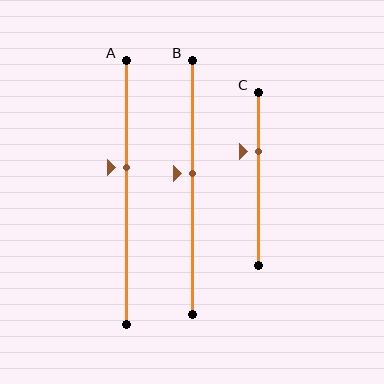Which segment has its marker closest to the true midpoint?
Segment B has its marker closest to the true midpoint.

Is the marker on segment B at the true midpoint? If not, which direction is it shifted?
No, the marker on segment B is shifted upward by about 6% of the segment length.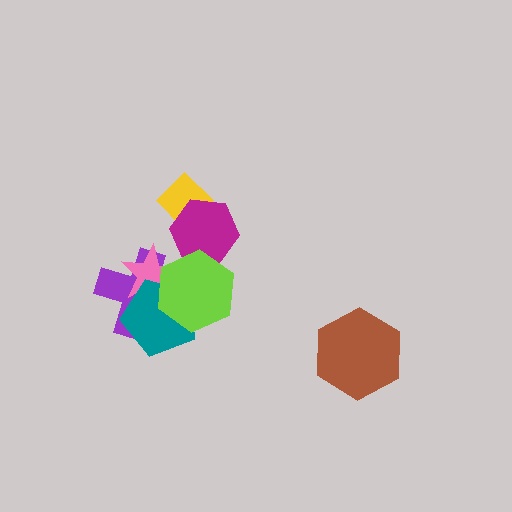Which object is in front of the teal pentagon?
The lime hexagon is in front of the teal pentagon.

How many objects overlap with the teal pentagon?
3 objects overlap with the teal pentagon.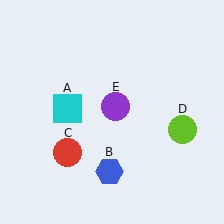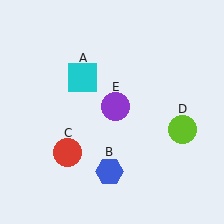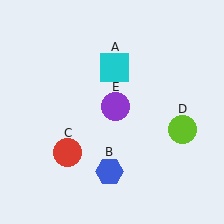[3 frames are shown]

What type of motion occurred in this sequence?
The cyan square (object A) rotated clockwise around the center of the scene.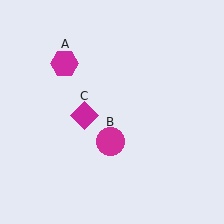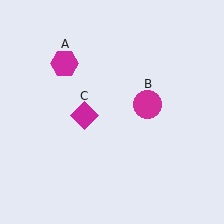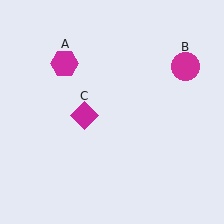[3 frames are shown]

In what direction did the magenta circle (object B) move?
The magenta circle (object B) moved up and to the right.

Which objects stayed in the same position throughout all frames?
Magenta hexagon (object A) and magenta diamond (object C) remained stationary.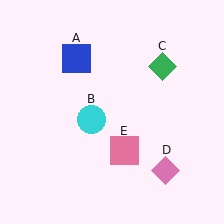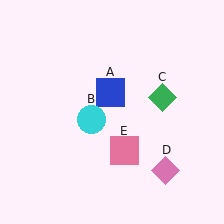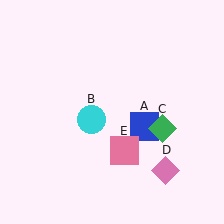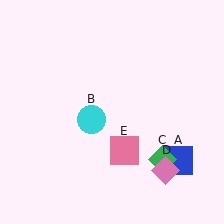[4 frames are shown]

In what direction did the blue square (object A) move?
The blue square (object A) moved down and to the right.